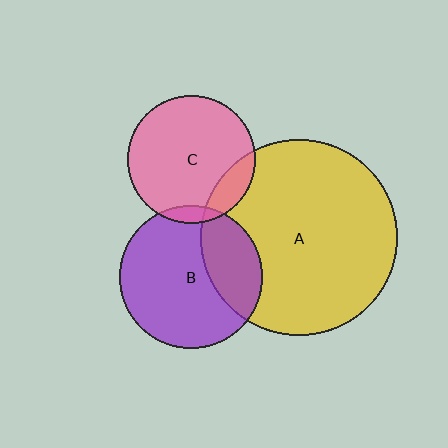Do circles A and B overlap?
Yes.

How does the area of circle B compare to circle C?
Approximately 1.3 times.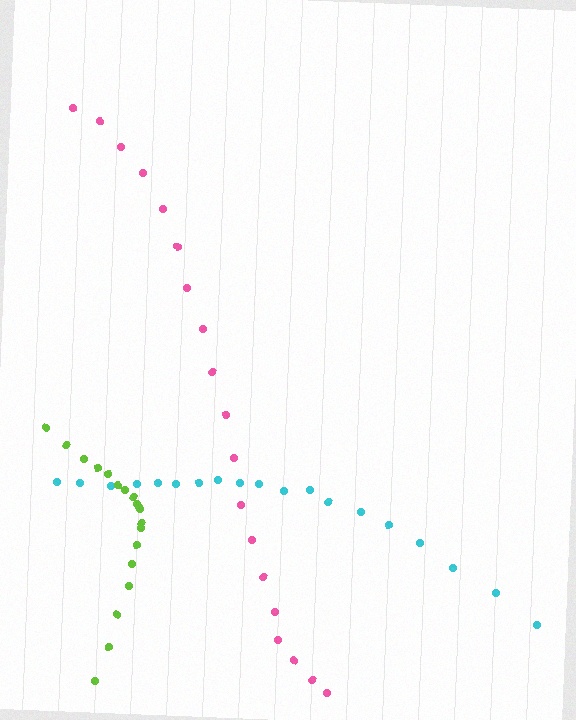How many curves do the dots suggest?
There are 3 distinct paths.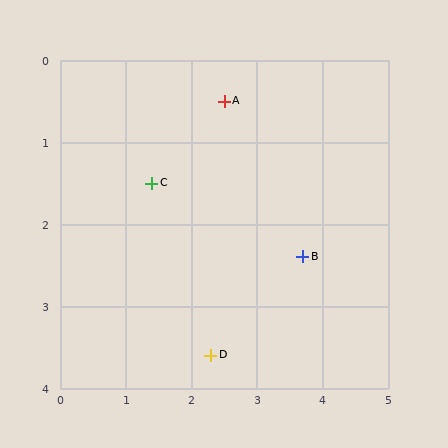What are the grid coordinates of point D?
Point D is at approximately (2.3, 3.6).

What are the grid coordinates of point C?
Point C is at approximately (1.4, 1.5).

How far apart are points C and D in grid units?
Points C and D are about 2.3 grid units apart.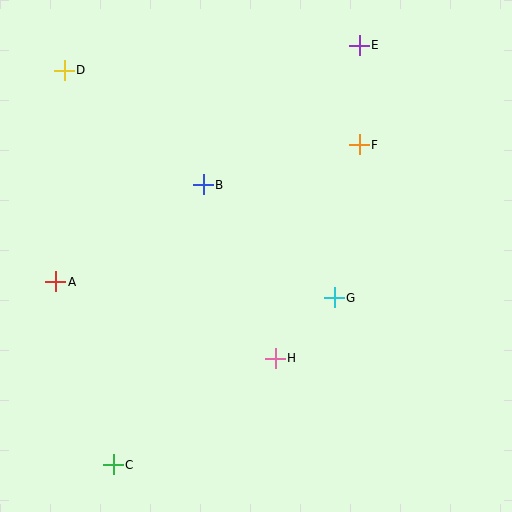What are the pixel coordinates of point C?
Point C is at (113, 465).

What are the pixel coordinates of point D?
Point D is at (64, 70).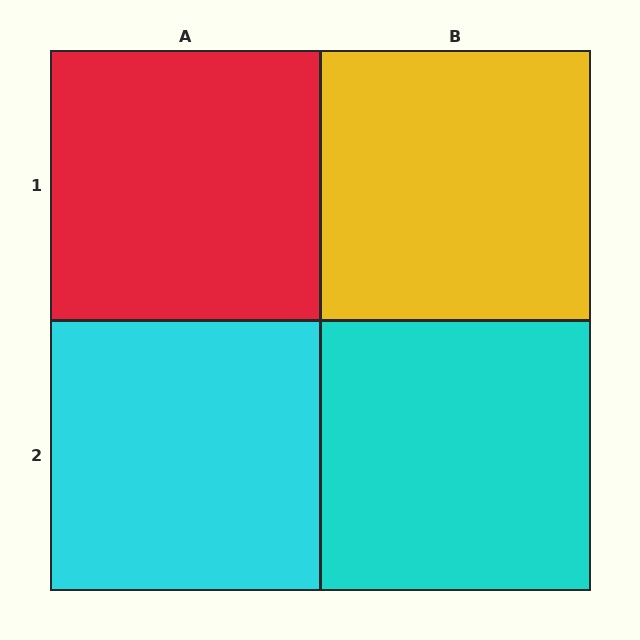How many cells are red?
1 cell is red.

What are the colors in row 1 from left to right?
Red, yellow.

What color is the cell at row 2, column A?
Cyan.